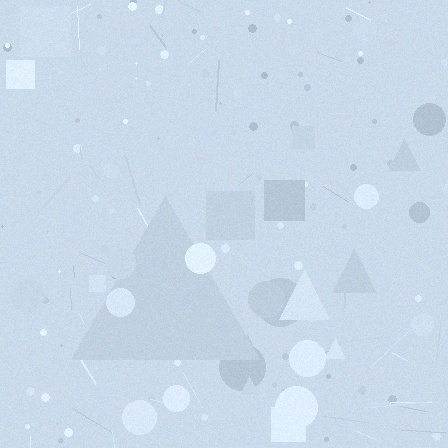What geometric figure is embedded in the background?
A triangle is embedded in the background.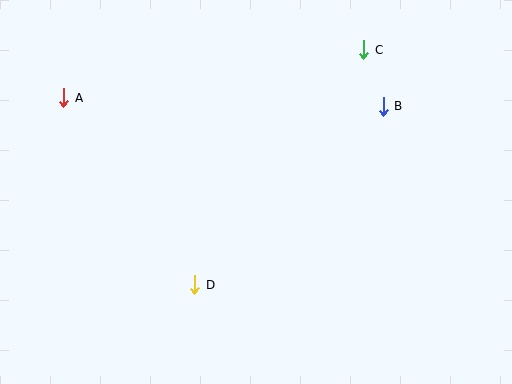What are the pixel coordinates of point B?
Point B is at (383, 106).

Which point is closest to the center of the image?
Point D at (194, 285) is closest to the center.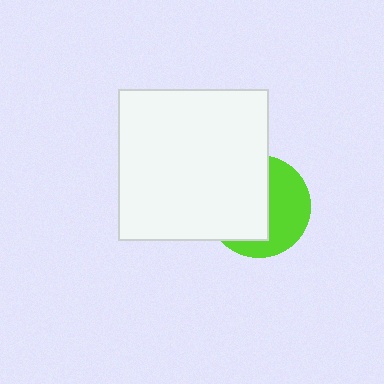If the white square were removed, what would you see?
You would see the complete lime circle.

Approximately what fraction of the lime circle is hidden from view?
Roughly 56% of the lime circle is hidden behind the white square.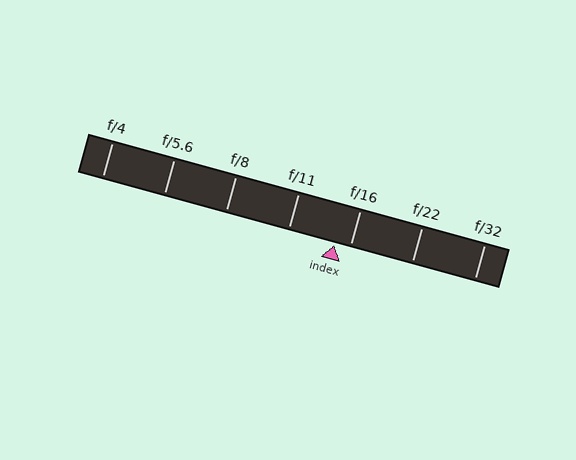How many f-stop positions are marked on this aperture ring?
There are 7 f-stop positions marked.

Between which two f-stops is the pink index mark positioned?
The index mark is between f/11 and f/16.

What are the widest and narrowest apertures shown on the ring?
The widest aperture shown is f/4 and the narrowest is f/32.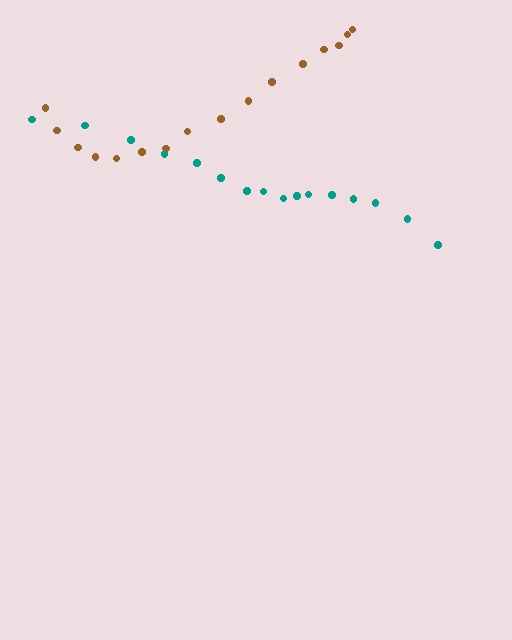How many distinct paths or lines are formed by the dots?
There are 2 distinct paths.